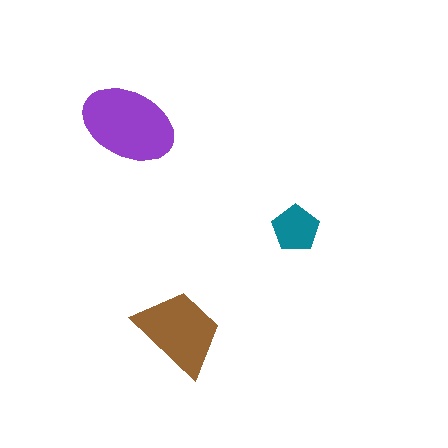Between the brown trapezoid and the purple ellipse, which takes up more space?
The purple ellipse.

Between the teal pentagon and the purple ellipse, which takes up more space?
The purple ellipse.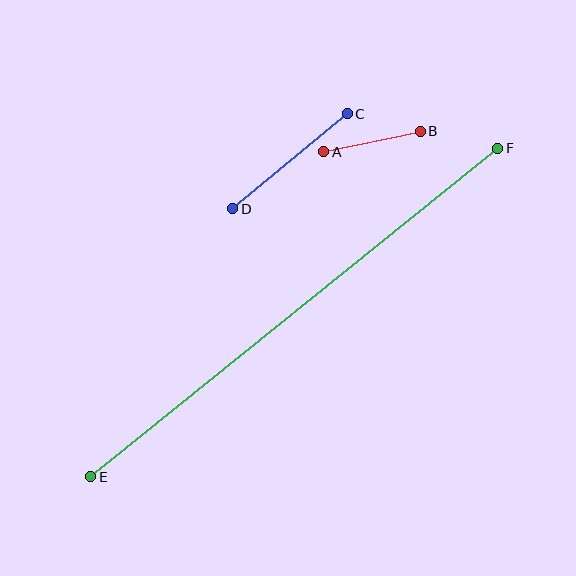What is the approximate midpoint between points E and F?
The midpoint is at approximately (294, 312) pixels.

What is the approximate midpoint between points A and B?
The midpoint is at approximately (372, 142) pixels.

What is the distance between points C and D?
The distance is approximately 149 pixels.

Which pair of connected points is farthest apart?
Points E and F are farthest apart.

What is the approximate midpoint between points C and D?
The midpoint is at approximately (290, 161) pixels.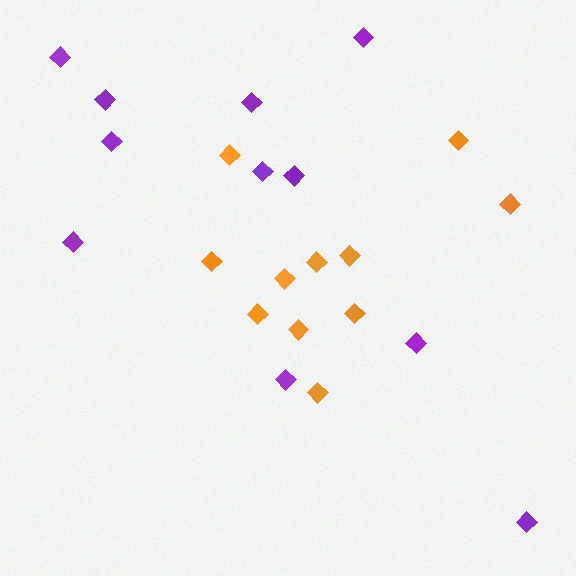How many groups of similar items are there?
There are 2 groups: one group of purple diamonds (11) and one group of orange diamonds (11).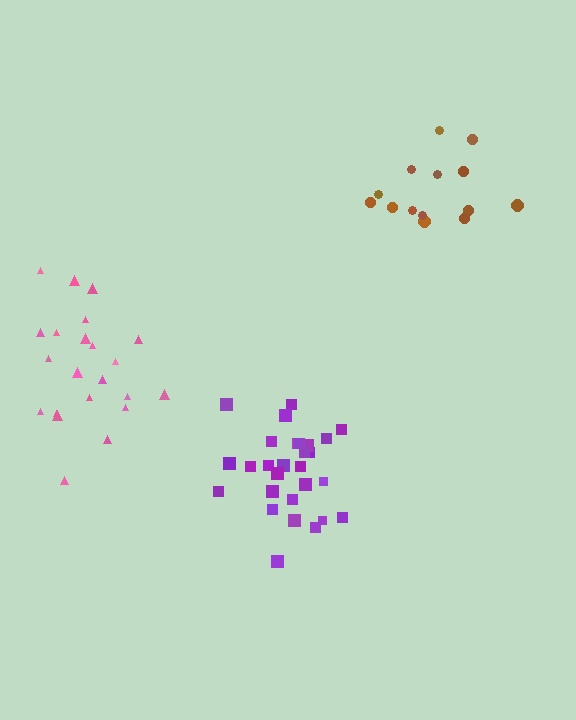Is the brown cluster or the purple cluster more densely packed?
Purple.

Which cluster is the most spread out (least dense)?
Brown.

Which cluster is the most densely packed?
Purple.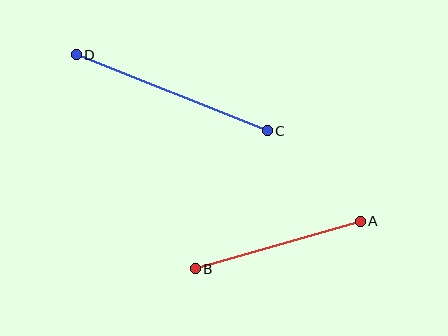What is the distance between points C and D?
The distance is approximately 205 pixels.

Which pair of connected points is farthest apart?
Points C and D are farthest apart.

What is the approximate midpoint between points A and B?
The midpoint is at approximately (278, 245) pixels.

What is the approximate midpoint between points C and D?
The midpoint is at approximately (172, 93) pixels.